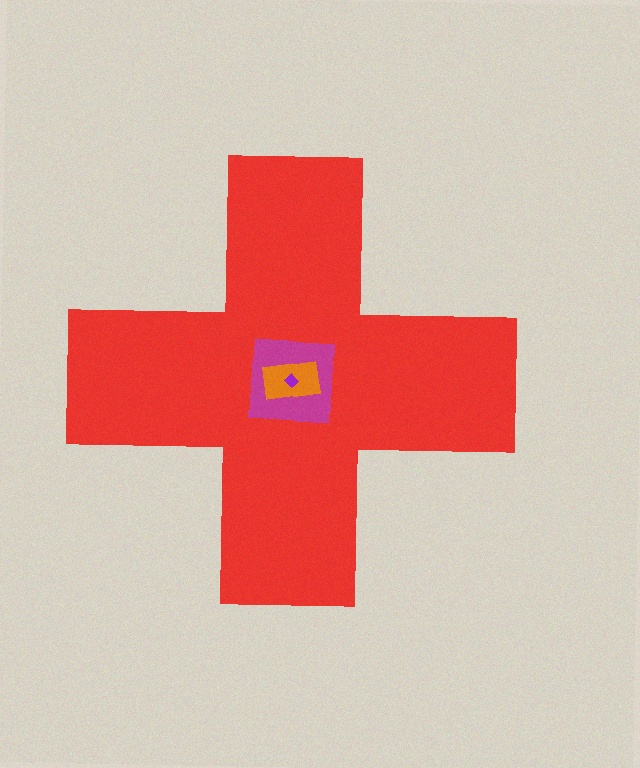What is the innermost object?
The purple diamond.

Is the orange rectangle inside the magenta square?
Yes.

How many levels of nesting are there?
4.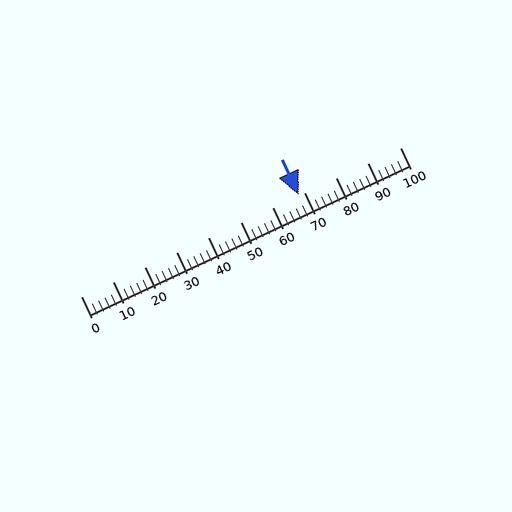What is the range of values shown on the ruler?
The ruler shows values from 0 to 100.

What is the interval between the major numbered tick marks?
The major tick marks are spaced 10 units apart.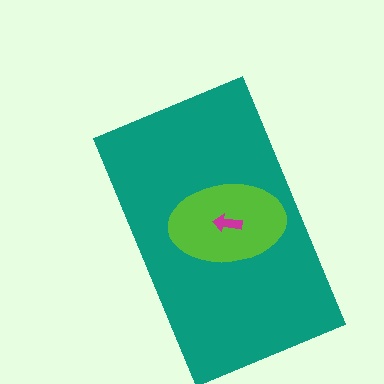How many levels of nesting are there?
3.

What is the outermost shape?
The teal rectangle.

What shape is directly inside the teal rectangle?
The lime ellipse.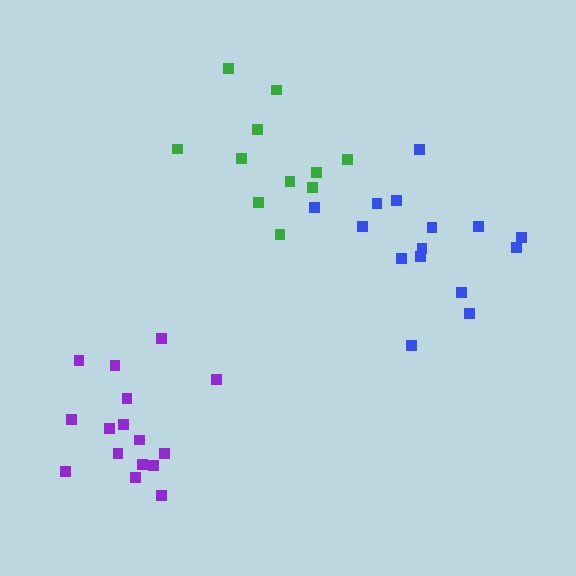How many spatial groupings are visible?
There are 3 spatial groupings.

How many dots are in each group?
Group 1: 15 dots, Group 2: 11 dots, Group 3: 16 dots (42 total).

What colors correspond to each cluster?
The clusters are colored: blue, green, purple.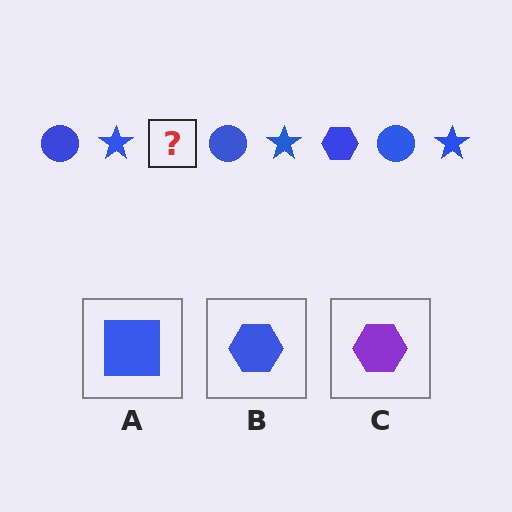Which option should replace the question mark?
Option B.